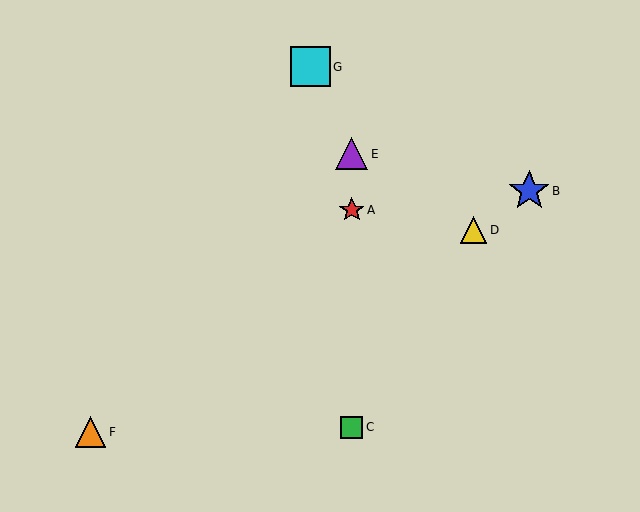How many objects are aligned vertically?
3 objects (A, C, E) are aligned vertically.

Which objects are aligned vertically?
Objects A, C, E are aligned vertically.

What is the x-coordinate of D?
Object D is at x≈474.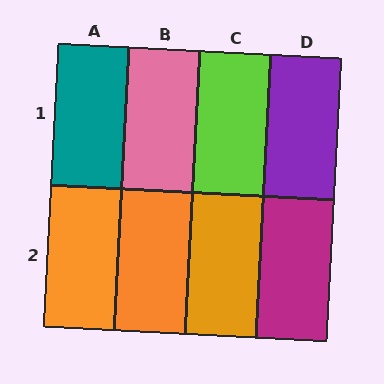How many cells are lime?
1 cell is lime.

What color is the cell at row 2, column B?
Orange.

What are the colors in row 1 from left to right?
Teal, pink, lime, purple.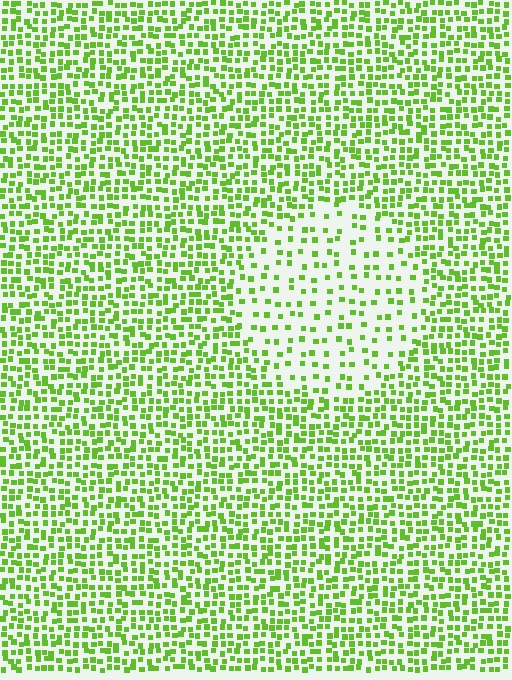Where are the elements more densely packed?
The elements are more densely packed outside the circle boundary.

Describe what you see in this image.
The image contains small lime elements arranged at two different densities. A circle-shaped region is visible where the elements are less densely packed than the surrounding area.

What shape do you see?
I see a circle.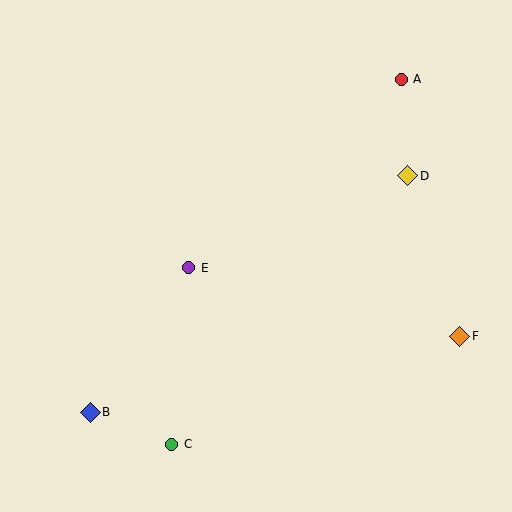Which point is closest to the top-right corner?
Point A is closest to the top-right corner.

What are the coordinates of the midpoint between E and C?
The midpoint between E and C is at (180, 356).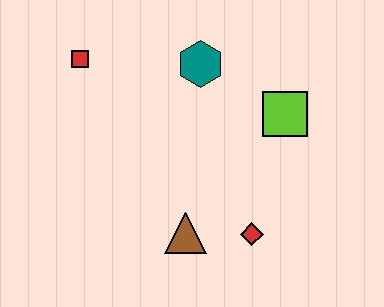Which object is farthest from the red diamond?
The red square is farthest from the red diamond.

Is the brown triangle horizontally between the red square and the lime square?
Yes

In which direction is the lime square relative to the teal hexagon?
The lime square is to the right of the teal hexagon.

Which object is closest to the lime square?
The teal hexagon is closest to the lime square.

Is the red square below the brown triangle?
No